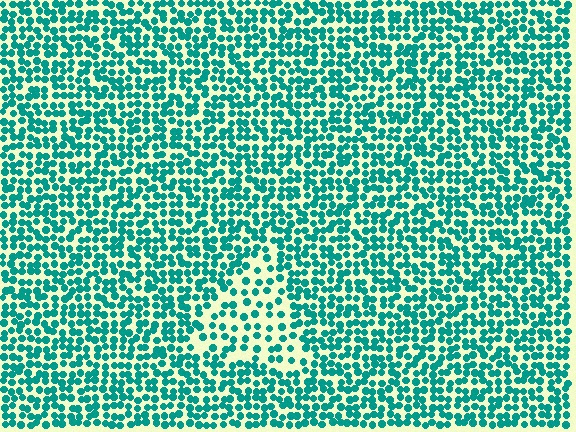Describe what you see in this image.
The image contains small teal elements arranged at two different densities. A triangle-shaped region is visible where the elements are less densely packed than the surrounding area.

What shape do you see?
I see a triangle.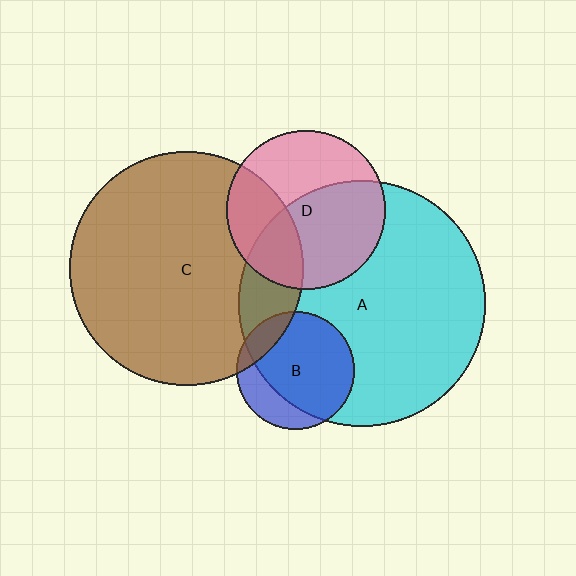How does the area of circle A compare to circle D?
Approximately 2.4 times.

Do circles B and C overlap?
Yes.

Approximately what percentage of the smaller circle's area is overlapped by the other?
Approximately 15%.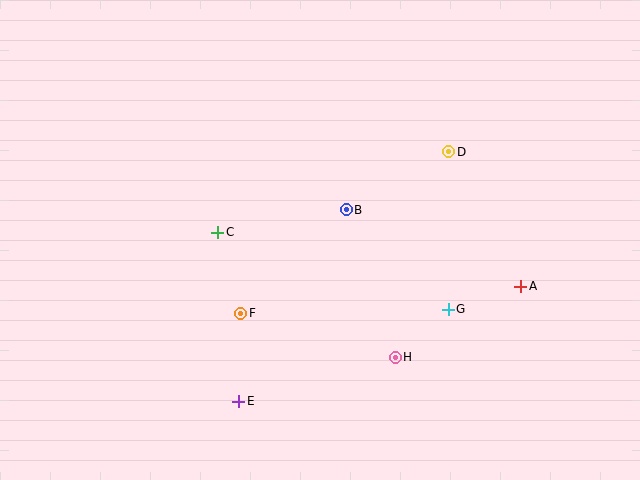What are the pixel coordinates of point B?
Point B is at (346, 210).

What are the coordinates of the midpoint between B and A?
The midpoint between B and A is at (433, 248).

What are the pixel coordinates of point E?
Point E is at (239, 401).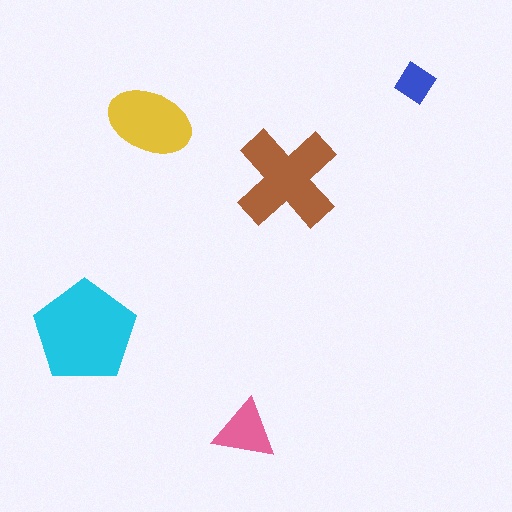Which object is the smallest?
The blue diamond.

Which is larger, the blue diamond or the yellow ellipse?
The yellow ellipse.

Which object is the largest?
The cyan pentagon.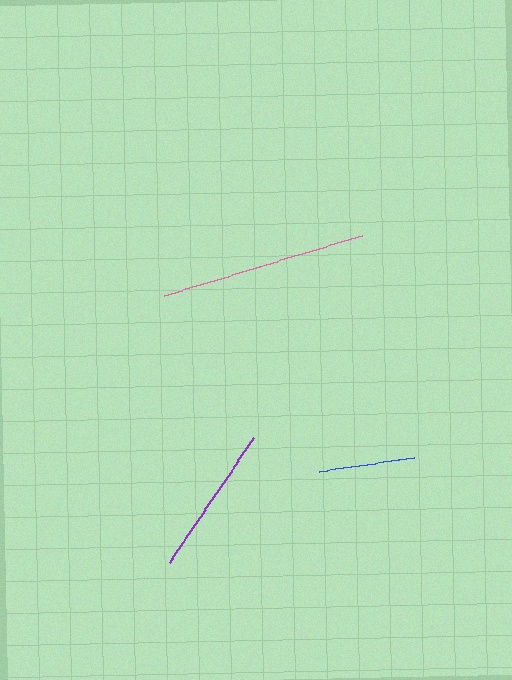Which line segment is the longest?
The pink line is the longest at approximately 206 pixels.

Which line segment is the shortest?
The blue line is the shortest at approximately 97 pixels.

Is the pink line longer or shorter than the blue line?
The pink line is longer than the blue line.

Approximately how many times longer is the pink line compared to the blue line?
The pink line is approximately 2.1 times the length of the blue line.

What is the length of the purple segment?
The purple segment is approximately 151 pixels long.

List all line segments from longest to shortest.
From longest to shortest: pink, purple, blue.